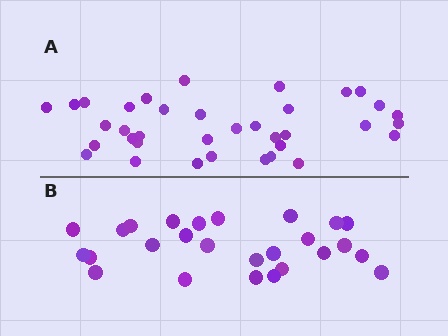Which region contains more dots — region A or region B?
Region A (the top region) has more dots.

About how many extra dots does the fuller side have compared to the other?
Region A has roughly 10 or so more dots than region B.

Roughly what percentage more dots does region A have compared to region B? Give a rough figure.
About 40% more.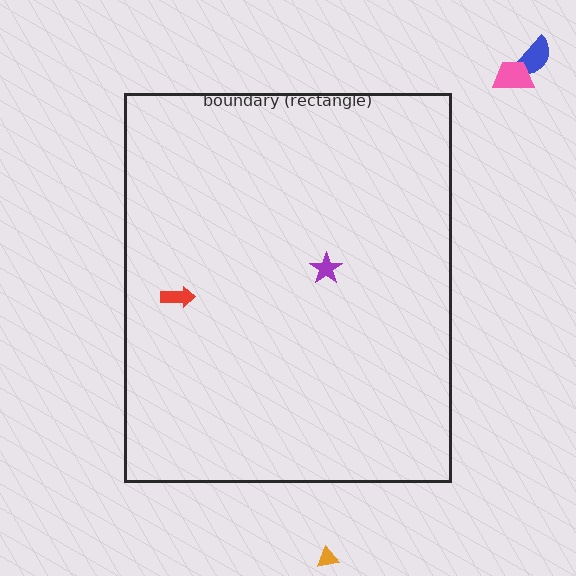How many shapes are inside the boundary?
2 inside, 3 outside.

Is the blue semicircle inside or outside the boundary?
Outside.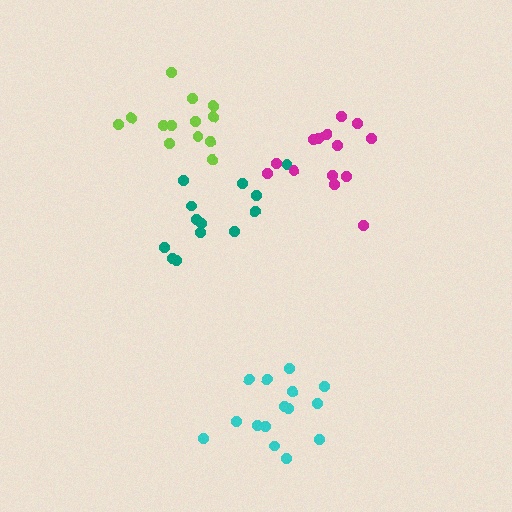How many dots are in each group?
Group 1: 15 dots, Group 2: 13 dots, Group 3: 13 dots, Group 4: 14 dots (55 total).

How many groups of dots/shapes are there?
There are 4 groups.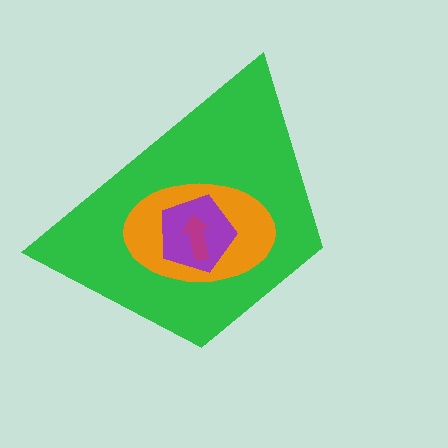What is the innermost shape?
The magenta arrow.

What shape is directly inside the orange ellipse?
The purple pentagon.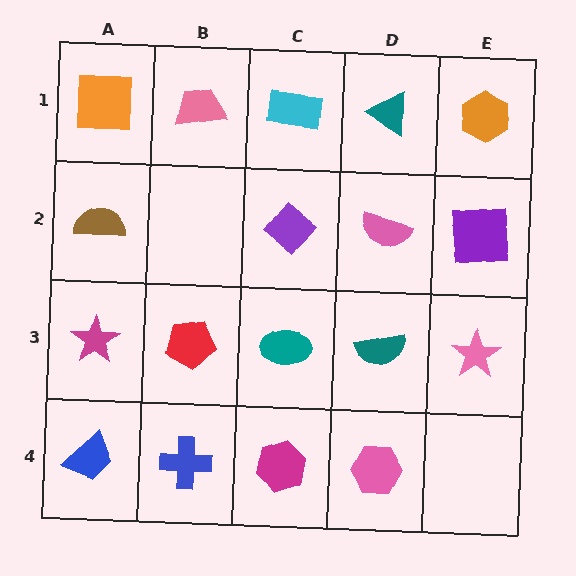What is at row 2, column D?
A pink semicircle.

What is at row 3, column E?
A pink star.